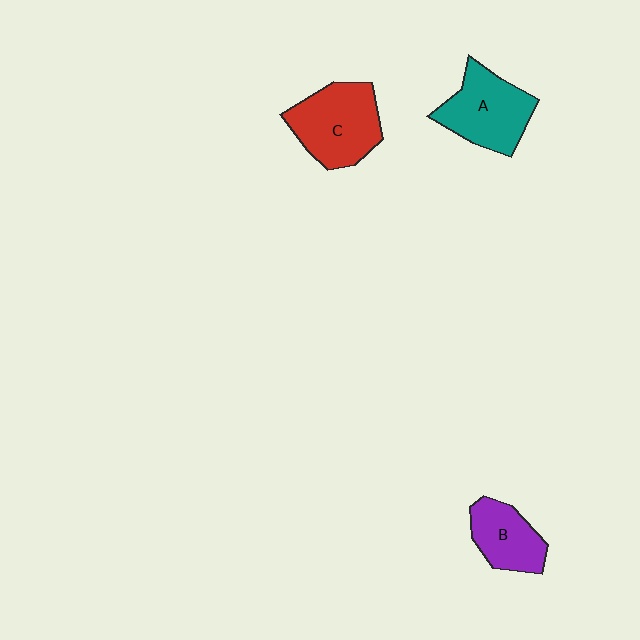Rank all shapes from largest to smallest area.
From largest to smallest: C (red), A (teal), B (purple).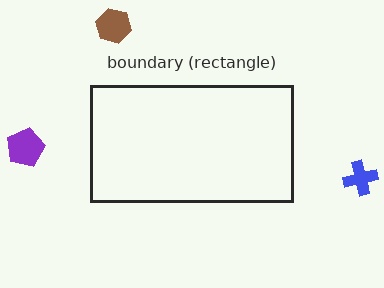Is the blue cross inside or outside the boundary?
Outside.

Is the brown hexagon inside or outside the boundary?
Outside.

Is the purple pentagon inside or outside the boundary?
Outside.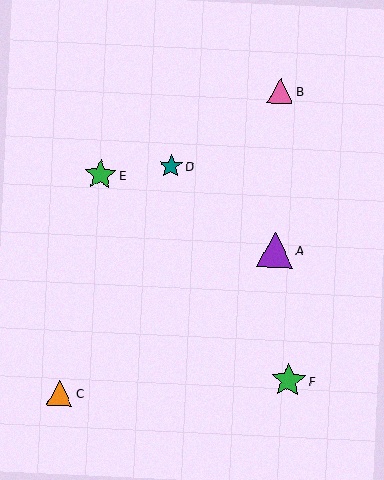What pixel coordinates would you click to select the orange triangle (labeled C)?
Click at (60, 393) to select the orange triangle C.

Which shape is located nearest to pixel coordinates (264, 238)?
The purple triangle (labeled A) at (275, 250) is nearest to that location.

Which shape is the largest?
The purple triangle (labeled A) is the largest.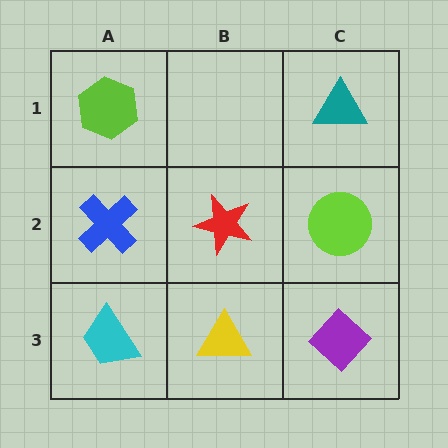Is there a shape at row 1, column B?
No, that cell is empty.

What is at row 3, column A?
A cyan trapezoid.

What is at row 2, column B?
A red star.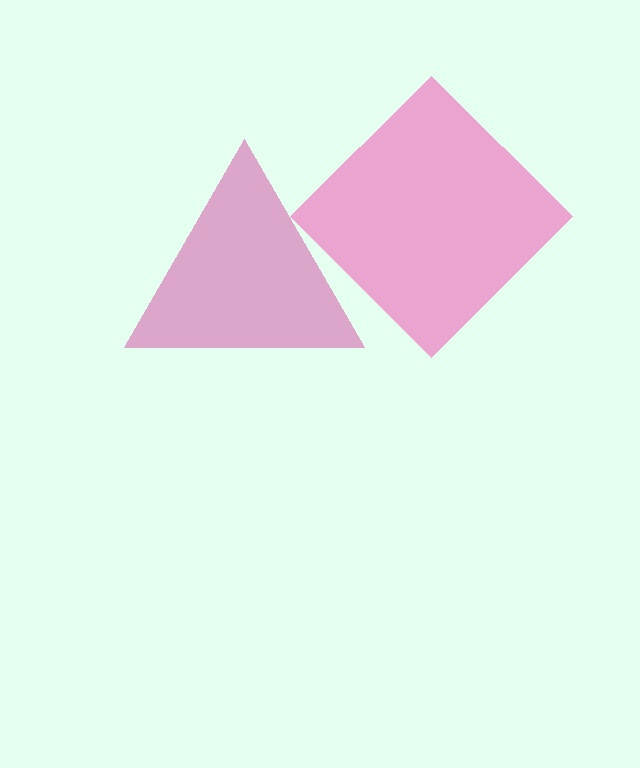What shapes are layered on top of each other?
The layered shapes are: a pink diamond, a magenta triangle.